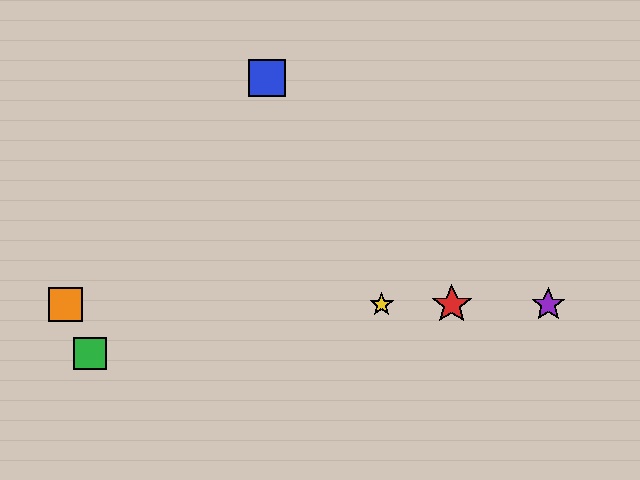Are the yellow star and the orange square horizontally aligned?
Yes, both are at y≈305.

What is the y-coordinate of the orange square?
The orange square is at y≈305.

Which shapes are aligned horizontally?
The red star, the yellow star, the purple star, the orange square are aligned horizontally.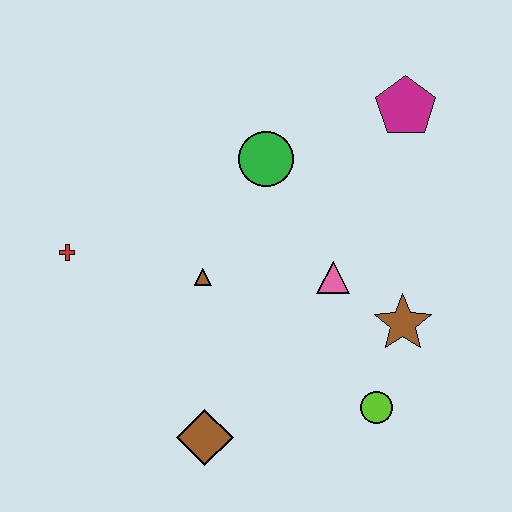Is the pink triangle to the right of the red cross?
Yes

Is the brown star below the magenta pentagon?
Yes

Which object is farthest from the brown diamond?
The magenta pentagon is farthest from the brown diamond.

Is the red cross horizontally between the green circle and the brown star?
No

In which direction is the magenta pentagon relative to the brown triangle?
The magenta pentagon is to the right of the brown triangle.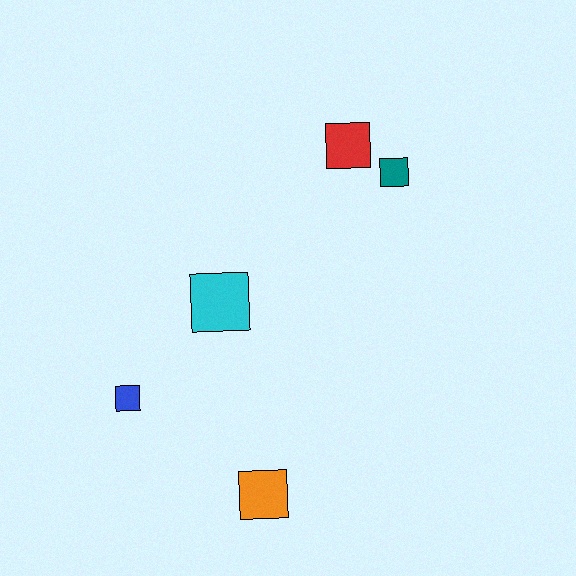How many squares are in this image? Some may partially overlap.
There are 5 squares.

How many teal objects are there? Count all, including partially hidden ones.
There is 1 teal object.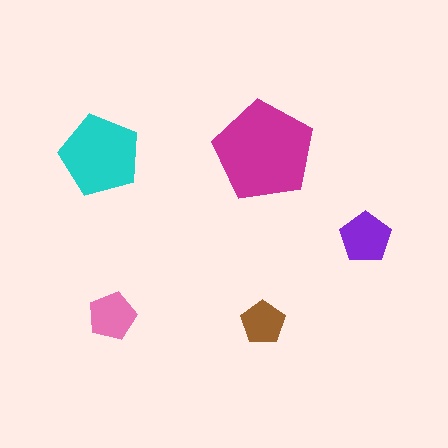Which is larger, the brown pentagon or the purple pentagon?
The purple one.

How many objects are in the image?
There are 5 objects in the image.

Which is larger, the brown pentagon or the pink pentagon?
The pink one.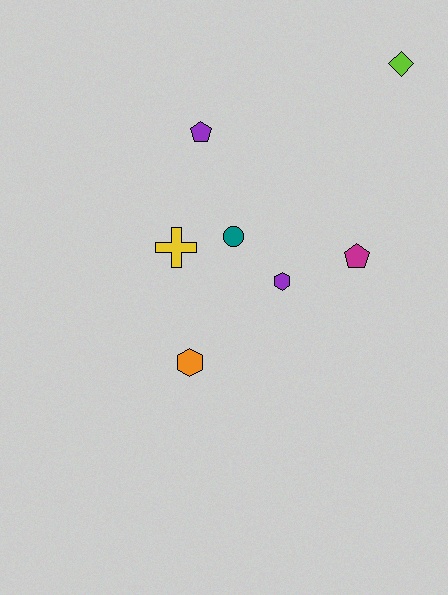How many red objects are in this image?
There are no red objects.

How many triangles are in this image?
There are no triangles.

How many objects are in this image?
There are 7 objects.